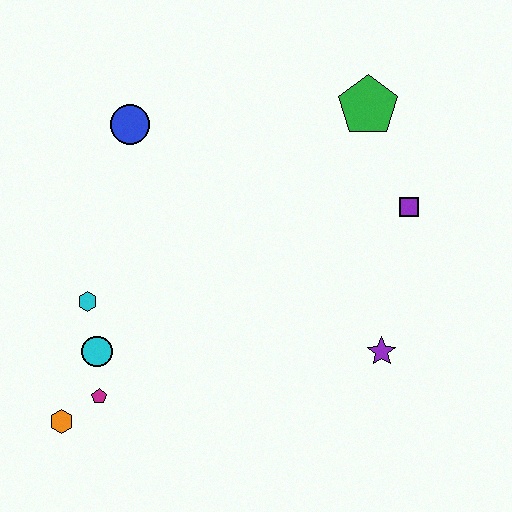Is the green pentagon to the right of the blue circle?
Yes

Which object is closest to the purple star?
The purple square is closest to the purple star.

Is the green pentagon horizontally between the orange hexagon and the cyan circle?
No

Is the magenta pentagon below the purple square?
Yes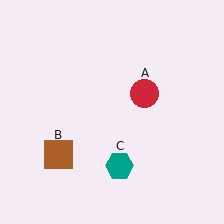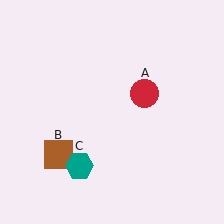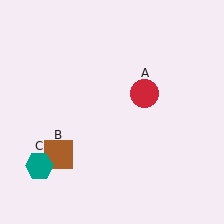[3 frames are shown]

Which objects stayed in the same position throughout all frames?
Red circle (object A) and brown square (object B) remained stationary.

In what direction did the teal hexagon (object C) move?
The teal hexagon (object C) moved left.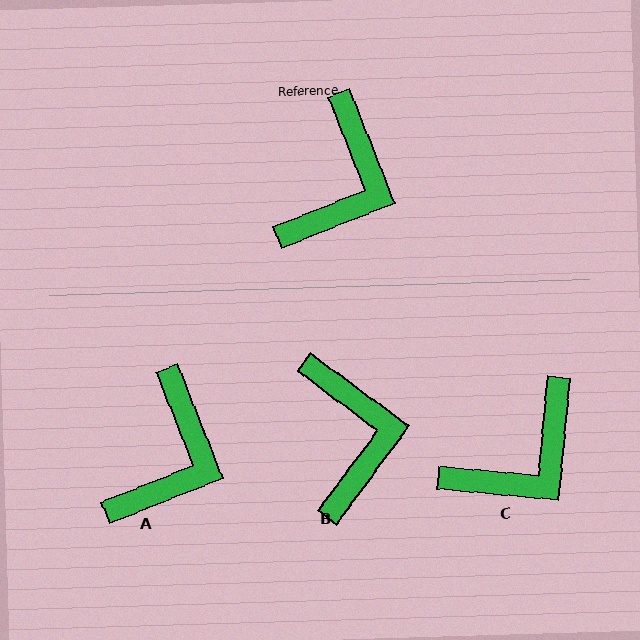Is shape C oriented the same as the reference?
No, it is off by about 27 degrees.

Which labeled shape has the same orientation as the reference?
A.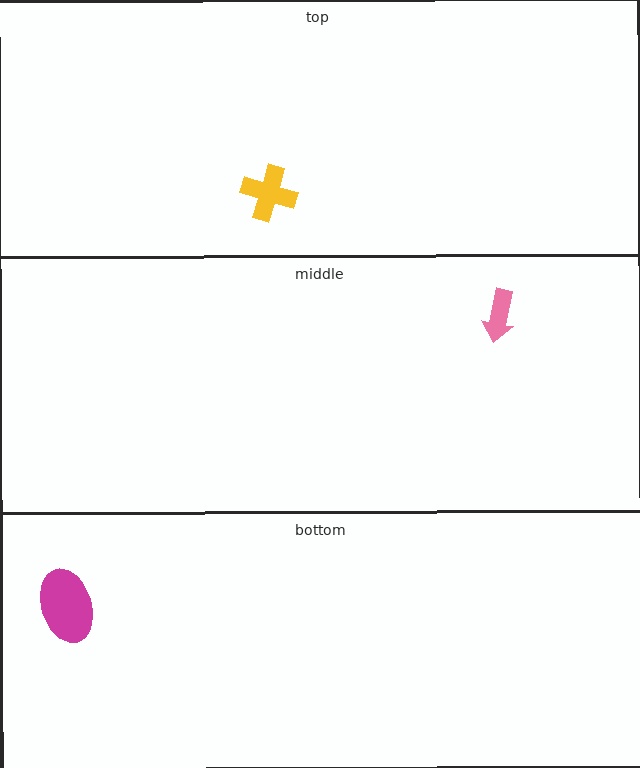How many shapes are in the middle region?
1.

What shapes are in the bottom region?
The magenta ellipse.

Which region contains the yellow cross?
The top region.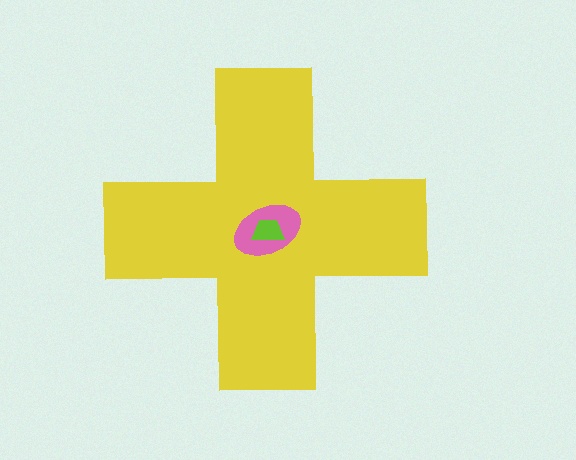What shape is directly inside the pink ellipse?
The lime trapezoid.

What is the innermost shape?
The lime trapezoid.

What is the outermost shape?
The yellow cross.